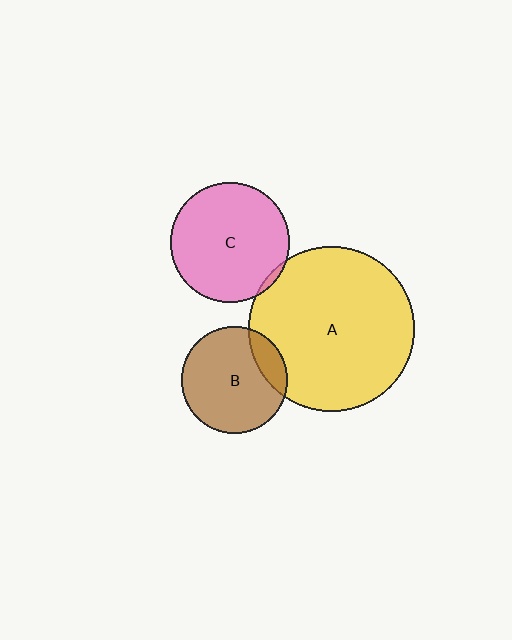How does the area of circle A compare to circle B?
Approximately 2.4 times.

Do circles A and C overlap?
Yes.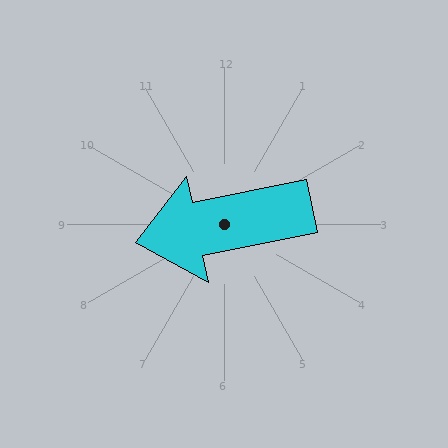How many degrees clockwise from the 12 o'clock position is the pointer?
Approximately 258 degrees.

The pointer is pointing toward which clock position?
Roughly 9 o'clock.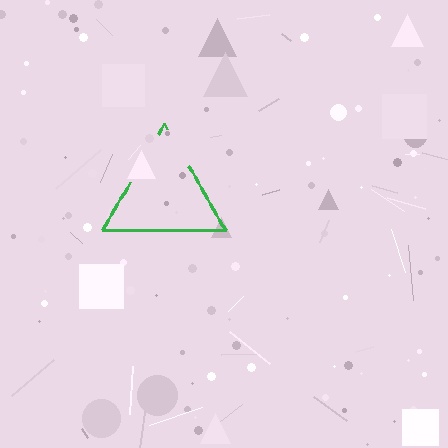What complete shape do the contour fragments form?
The contour fragments form a triangle.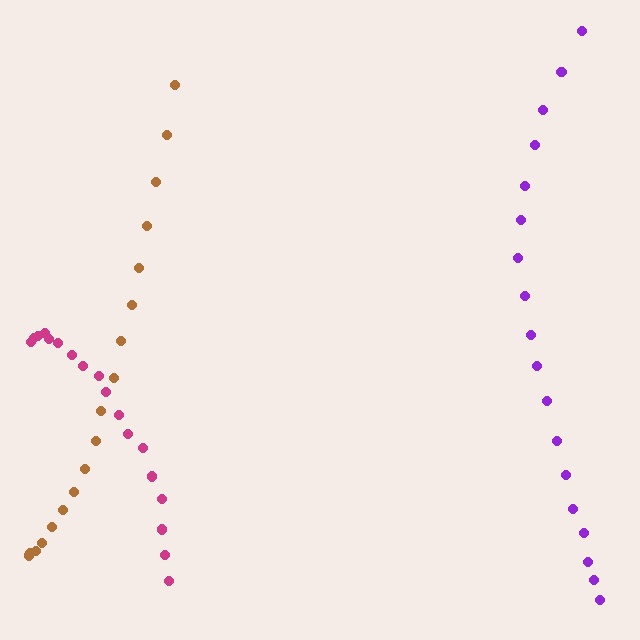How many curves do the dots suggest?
There are 3 distinct paths.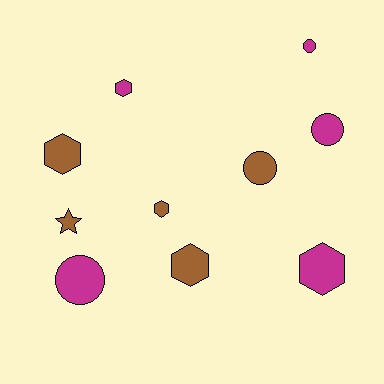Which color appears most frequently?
Brown, with 5 objects.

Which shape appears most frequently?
Hexagon, with 5 objects.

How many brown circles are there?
There is 1 brown circle.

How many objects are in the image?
There are 10 objects.